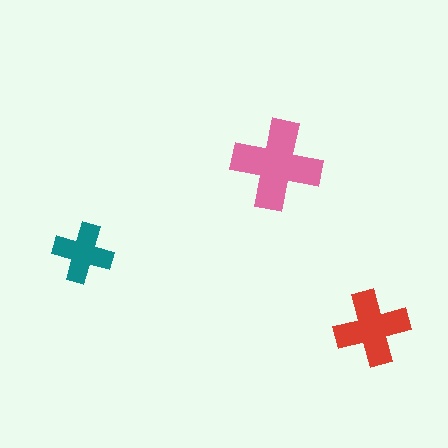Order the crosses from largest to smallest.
the pink one, the red one, the teal one.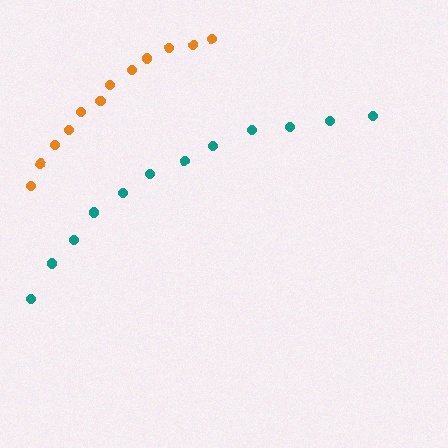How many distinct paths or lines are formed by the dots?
There are 2 distinct paths.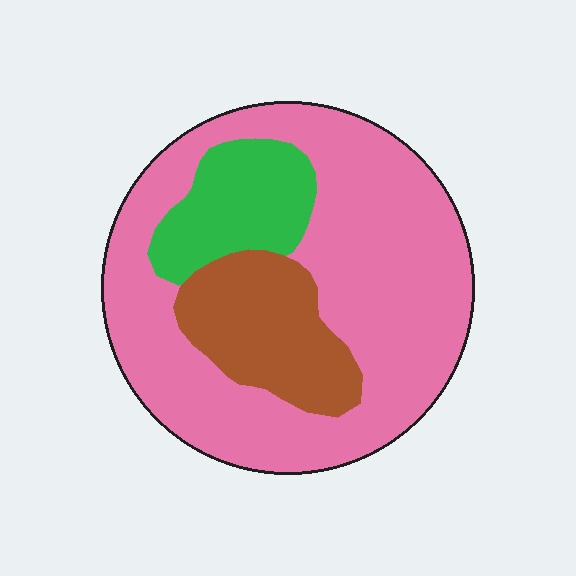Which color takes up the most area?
Pink, at roughly 65%.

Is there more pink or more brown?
Pink.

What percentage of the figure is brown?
Brown takes up less than a quarter of the figure.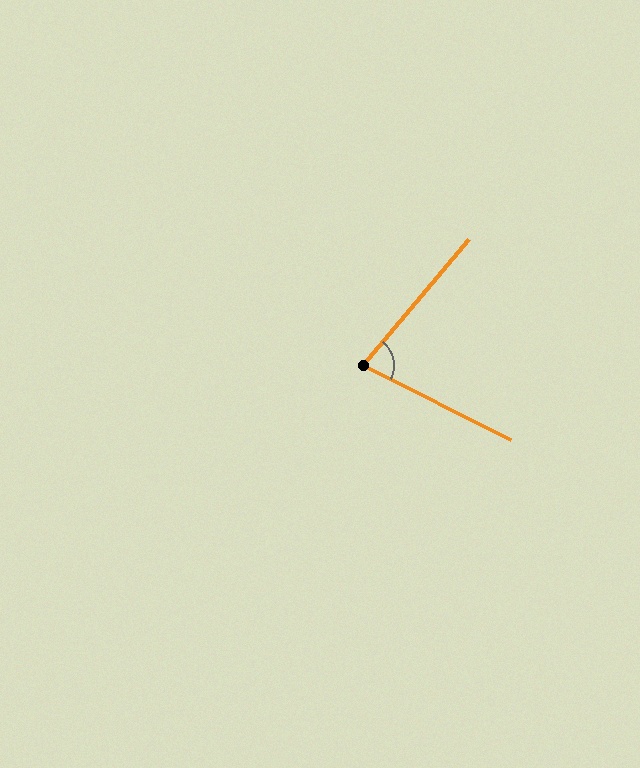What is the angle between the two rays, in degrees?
Approximately 76 degrees.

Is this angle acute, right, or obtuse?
It is acute.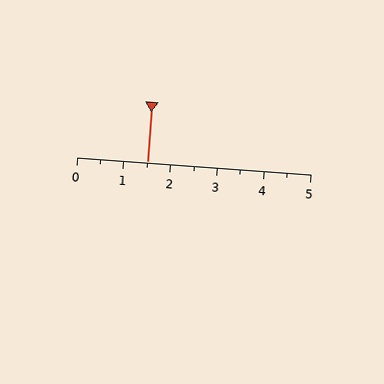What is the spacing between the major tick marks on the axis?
The major ticks are spaced 1 apart.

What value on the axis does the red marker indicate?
The marker indicates approximately 1.5.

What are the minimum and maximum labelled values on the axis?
The axis runs from 0 to 5.